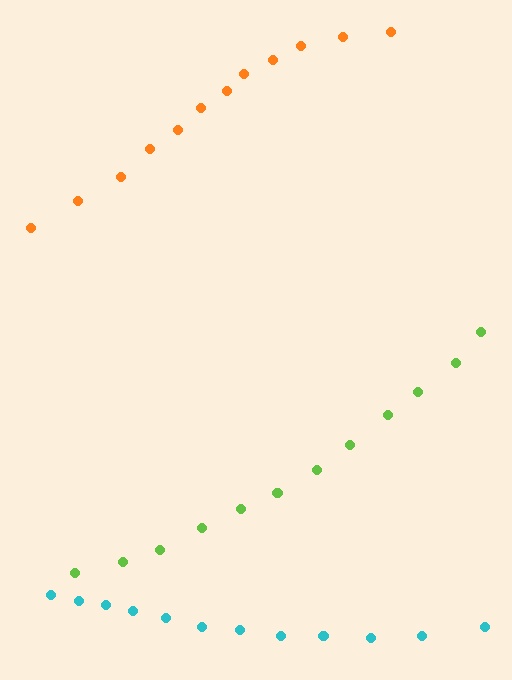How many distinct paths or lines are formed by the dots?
There are 3 distinct paths.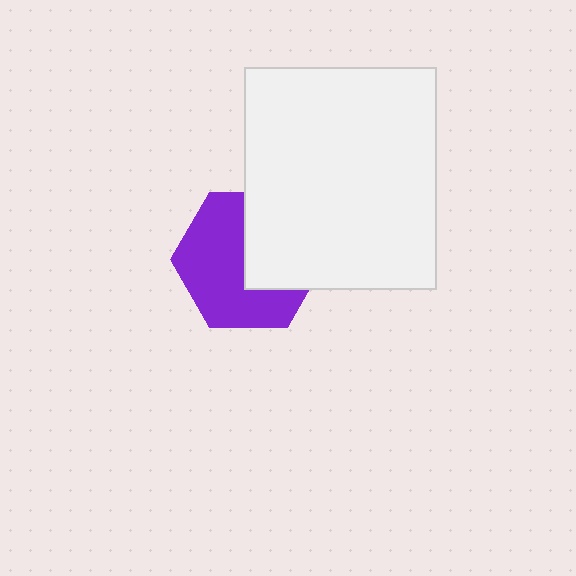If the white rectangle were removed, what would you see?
You would see the complete purple hexagon.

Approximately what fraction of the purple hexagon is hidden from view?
Roughly 41% of the purple hexagon is hidden behind the white rectangle.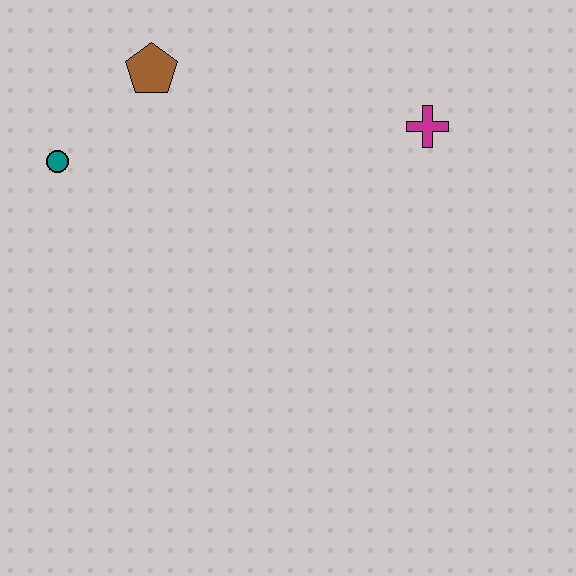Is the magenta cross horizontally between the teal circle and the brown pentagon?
No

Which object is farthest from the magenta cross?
The teal circle is farthest from the magenta cross.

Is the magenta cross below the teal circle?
No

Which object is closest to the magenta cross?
The brown pentagon is closest to the magenta cross.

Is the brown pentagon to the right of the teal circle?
Yes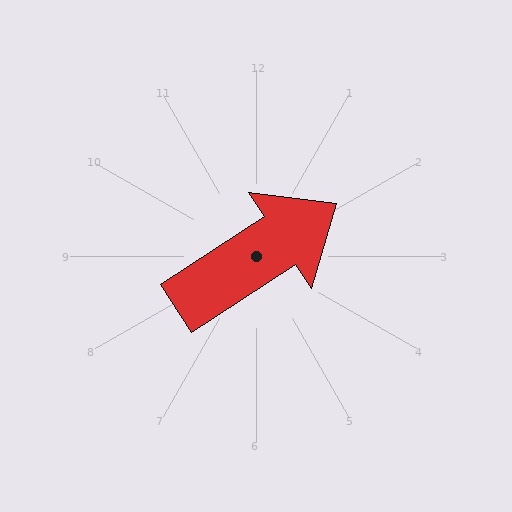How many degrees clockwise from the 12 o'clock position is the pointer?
Approximately 57 degrees.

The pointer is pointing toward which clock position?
Roughly 2 o'clock.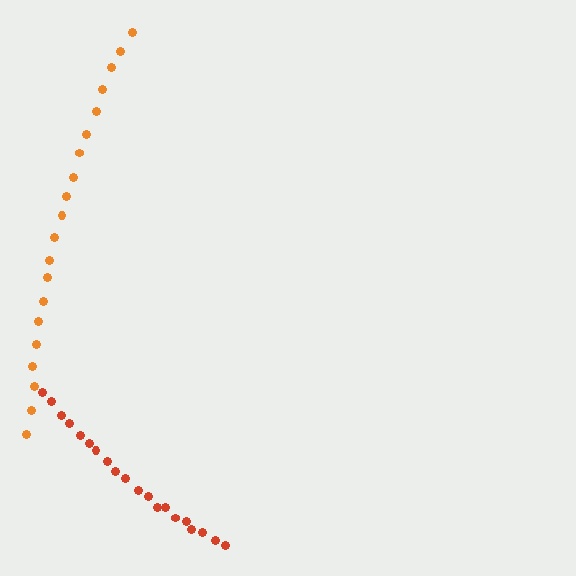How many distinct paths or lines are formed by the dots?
There are 2 distinct paths.